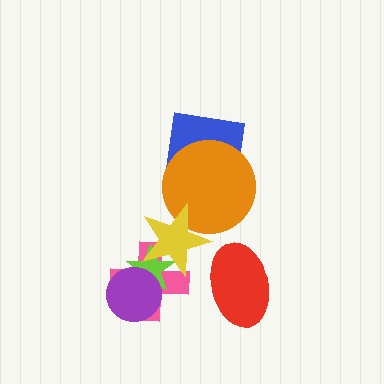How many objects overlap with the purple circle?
2 objects overlap with the purple circle.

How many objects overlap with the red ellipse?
0 objects overlap with the red ellipse.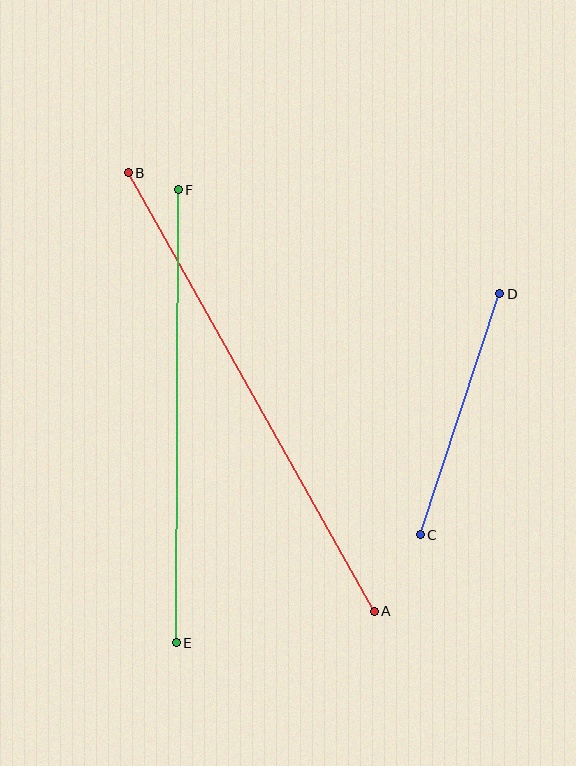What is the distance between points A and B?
The distance is approximately 503 pixels.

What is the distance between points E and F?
The distance is approximately 453 pixels.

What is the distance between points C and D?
The distance is approximately 254 pixels.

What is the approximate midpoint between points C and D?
The midpoint is at approximately (460, 414) pixels.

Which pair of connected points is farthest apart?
Points A and B are farthest apart.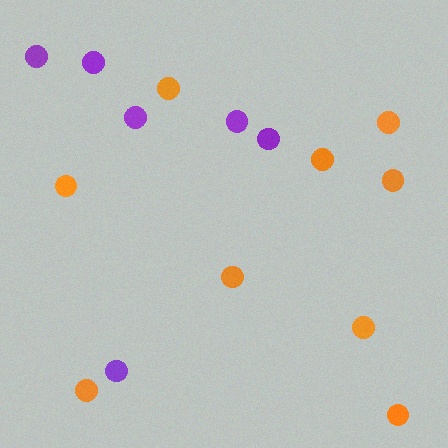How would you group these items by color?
There are 2 groups: one group of purple circles (6) and one group of orange circles (9).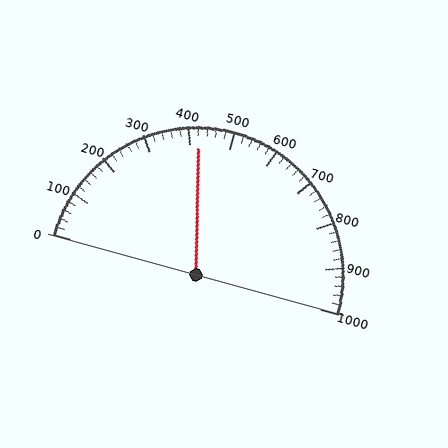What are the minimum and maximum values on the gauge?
The gauge ranges from 0 to 1000.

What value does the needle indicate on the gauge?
The needle indicates approximately 420.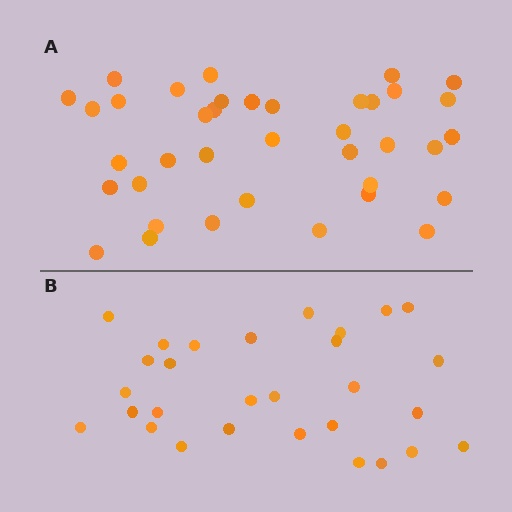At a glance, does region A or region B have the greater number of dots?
Region A (the top region) has more dots.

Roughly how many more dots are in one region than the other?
Region A has roughly 8 or so more dots than region B.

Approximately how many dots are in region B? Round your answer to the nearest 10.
About 30 dots. (The exact count is 29, which rounds to 30.)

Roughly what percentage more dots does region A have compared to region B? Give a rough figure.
About 30% more.